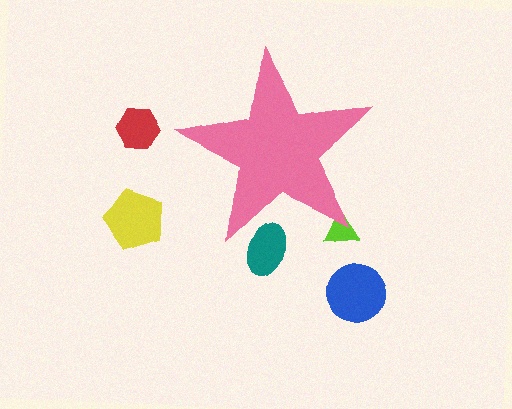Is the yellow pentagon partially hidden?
No, the yellow pentagon is fully visible.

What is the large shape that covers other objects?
A pink star.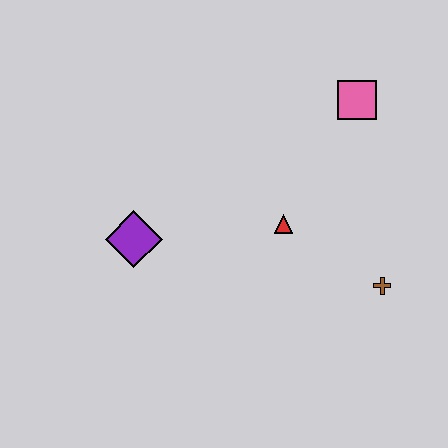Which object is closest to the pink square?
The red triangle is closest to the pink square.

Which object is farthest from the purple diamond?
The pink square is farthest from the purple diamond.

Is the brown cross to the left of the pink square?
No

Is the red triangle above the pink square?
No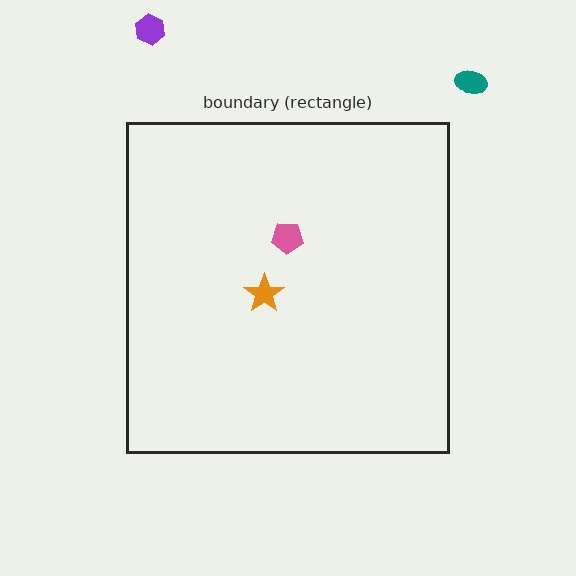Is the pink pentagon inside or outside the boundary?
Inside.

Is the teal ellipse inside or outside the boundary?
Outside.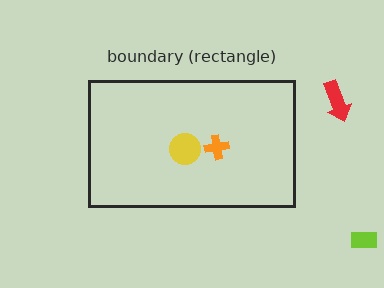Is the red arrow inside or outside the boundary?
Outside.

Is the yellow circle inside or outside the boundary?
Inside.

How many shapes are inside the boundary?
2 inside, 2 outside.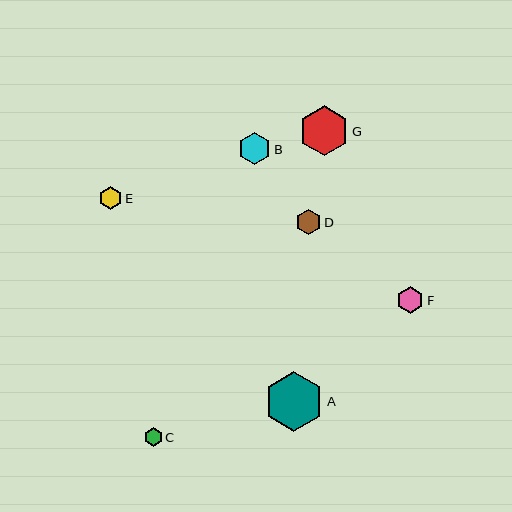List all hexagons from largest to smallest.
From largest to smallest: A, G, B, F, D, E, C.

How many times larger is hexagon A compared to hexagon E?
Hexagon A is approximately 2.6 times the size of hexagon E.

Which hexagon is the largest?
Hexagon A is the largest with a size of approximately 60 pixels.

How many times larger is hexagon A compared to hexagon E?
Hexagon A is approximately 2.6 times the size of hexagon E.